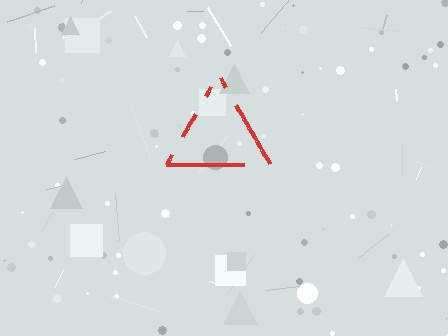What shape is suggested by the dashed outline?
The dashed outline suggests a triangle.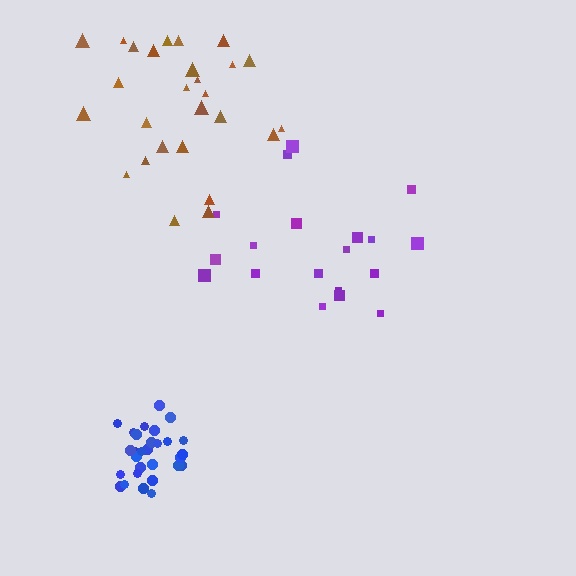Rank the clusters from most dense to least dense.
blue, brown, purple.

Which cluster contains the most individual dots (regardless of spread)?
Blue (29).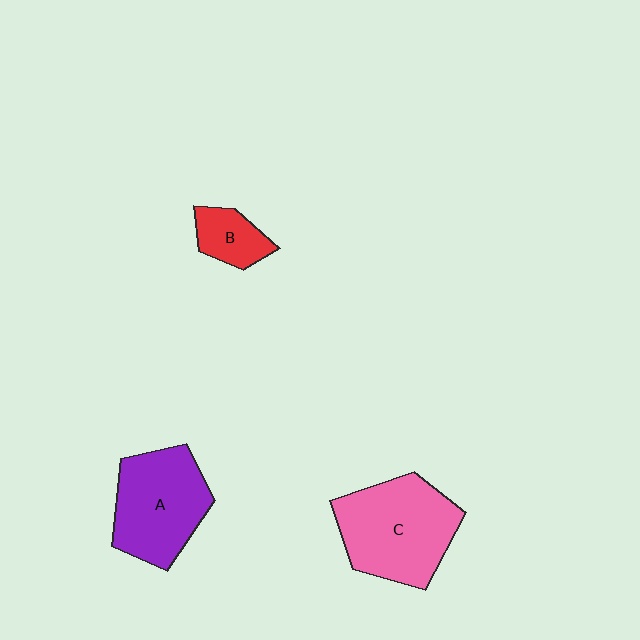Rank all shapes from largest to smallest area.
From largest to smallest: C (pink), A (purple), B (red).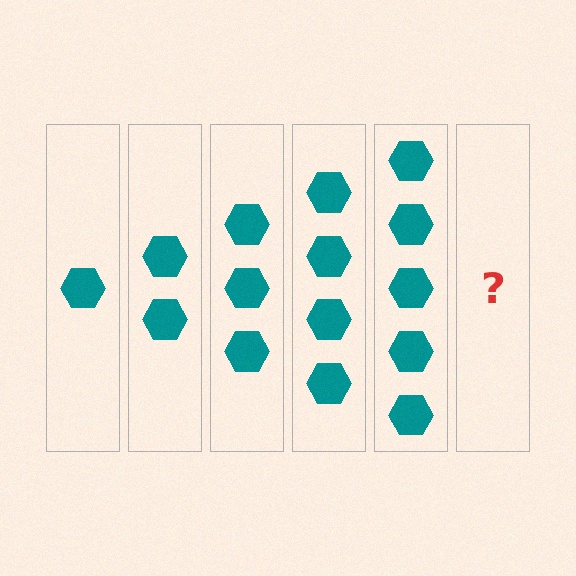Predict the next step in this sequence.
The next step is 6 hexagons.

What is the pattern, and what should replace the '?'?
The pattern is that each step adds one more hexagon. The '?' should be 6 hexagons.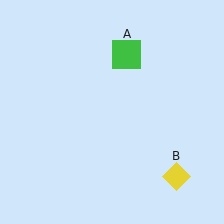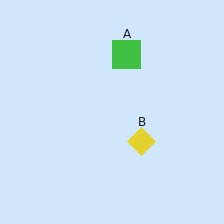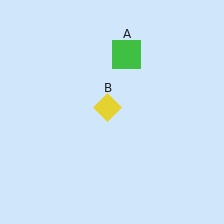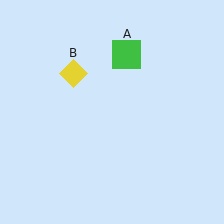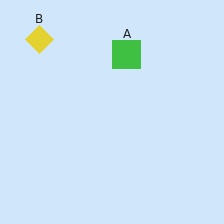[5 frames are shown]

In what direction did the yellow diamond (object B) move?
The yellow diamond (object B) moved up and to the left.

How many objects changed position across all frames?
1 object changed position: yellow diamond (object B).